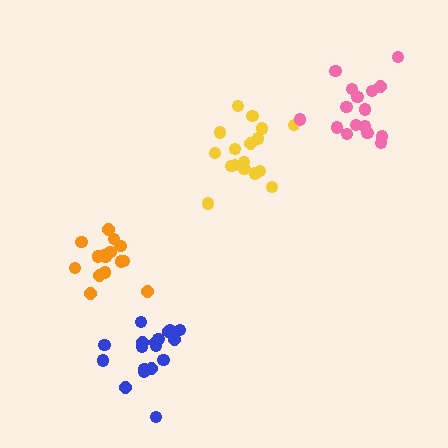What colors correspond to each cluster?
The clusters are colored: yellow, orange, pink, blue.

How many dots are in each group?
Group 1: 17 dots, Group 2: 15 dots, Group 3: 16 dots, Group 4: 18 dots (66 total).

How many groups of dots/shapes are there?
There are 4 groups.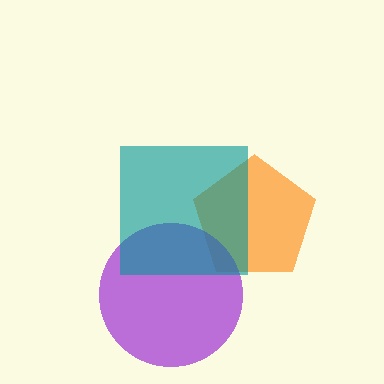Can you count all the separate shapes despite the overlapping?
Yes, there are 3 separate shapes.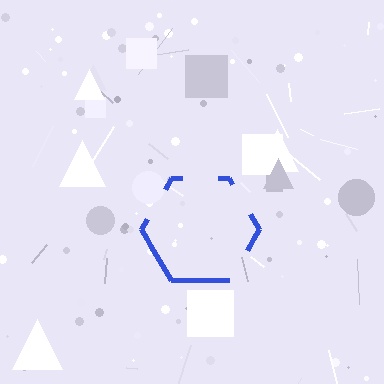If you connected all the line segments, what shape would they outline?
They would outline a hexagon.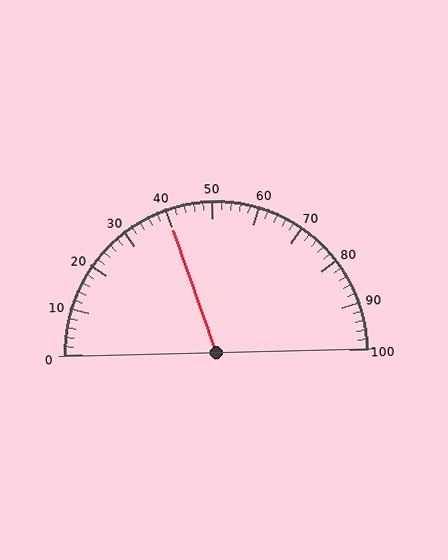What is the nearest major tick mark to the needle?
The nearest major tick mark is 40.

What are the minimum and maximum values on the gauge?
The gauge ranges from 0 to 100.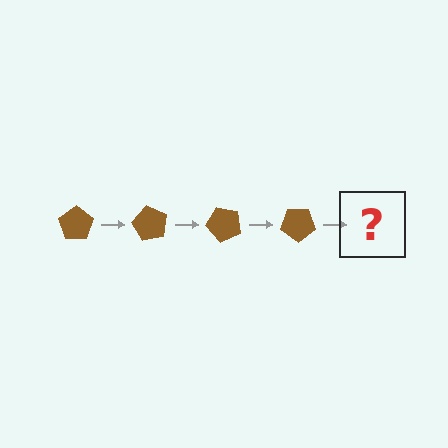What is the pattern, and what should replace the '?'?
The pattern is that the pentagon rotates 60 degrees each step. The '?' should be a brown pentagon rotated 240 degrees.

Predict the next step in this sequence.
The next step is a brown pentagon rotated 240 degrees.